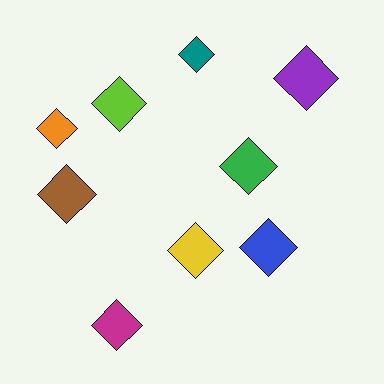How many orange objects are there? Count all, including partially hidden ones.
There is 1 orange object.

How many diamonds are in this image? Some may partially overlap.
There are 9 diamonds.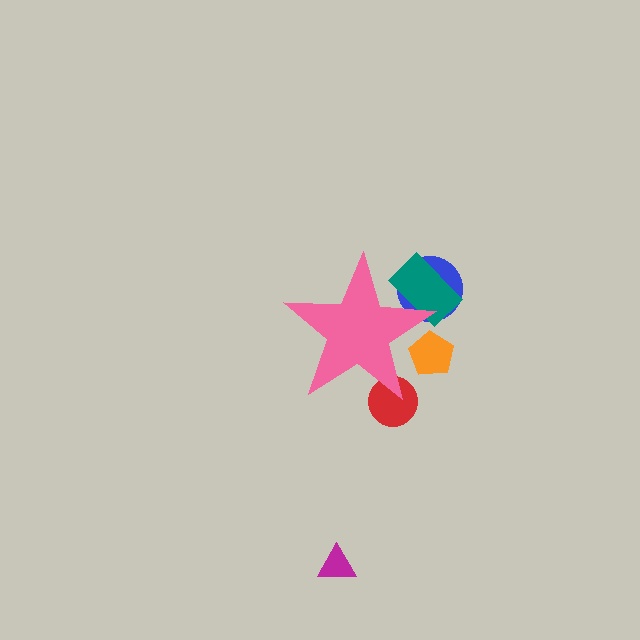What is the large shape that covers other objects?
A pink star.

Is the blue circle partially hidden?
Yes, the blue circle is partially hidden behind the pink star.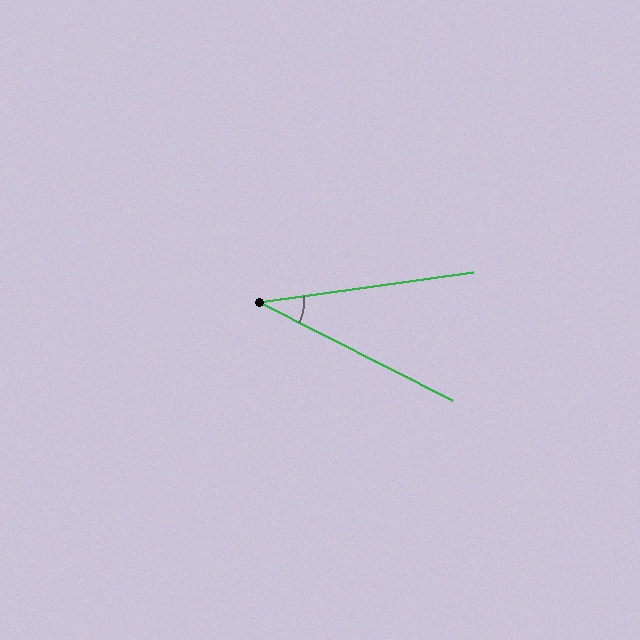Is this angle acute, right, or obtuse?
It is acute.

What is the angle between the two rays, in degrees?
Approximately 35 degrees.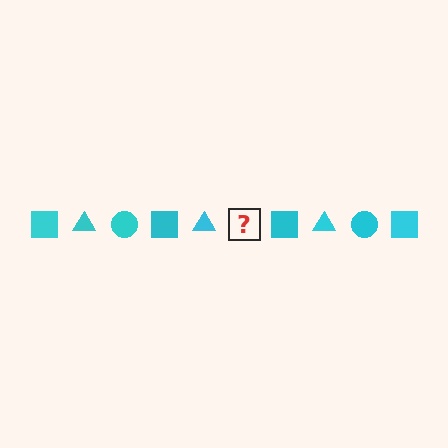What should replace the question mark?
The question mark should be replaced with a cyan circle.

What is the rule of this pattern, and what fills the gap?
The rule is that the pattern cycles through square, triangle, circle shapes in cyan. The gap should be filled with a cyan circle.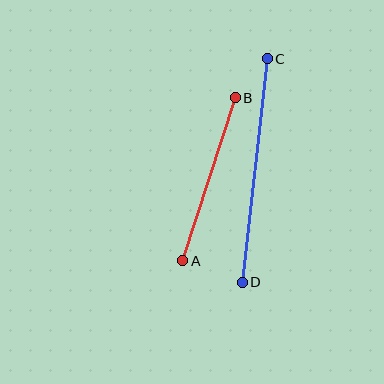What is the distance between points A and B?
The distance is approximately 171 pixels.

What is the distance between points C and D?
The distance is approximately 225 pixels.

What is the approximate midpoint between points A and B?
The midpoint is at approximately (209, 179) pixels.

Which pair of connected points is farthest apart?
Points C and D are farthest apart.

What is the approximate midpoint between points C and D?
The midpoint is at approximately (255, 171) pixels.